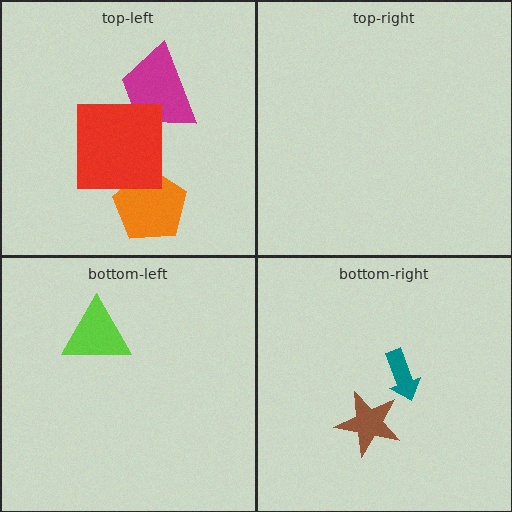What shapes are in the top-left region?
The orange pentagon, the magenta trapezoid, the red square.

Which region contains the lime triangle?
The bottom-left region.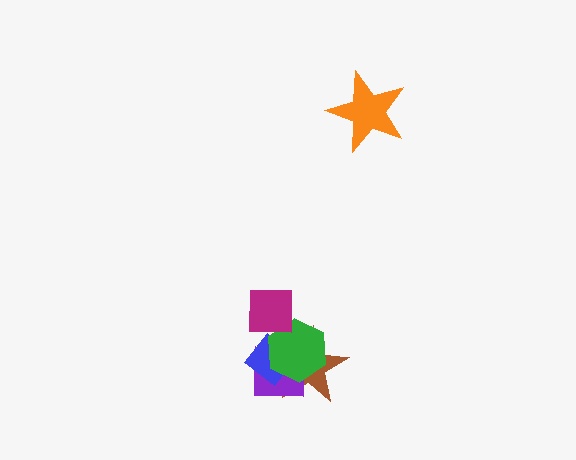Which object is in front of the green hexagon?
The magenta square is in front of the green hexagon.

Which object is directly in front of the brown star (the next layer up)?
The purple square is directly in front of the brown star.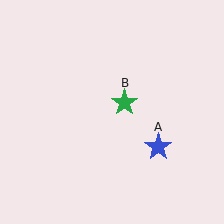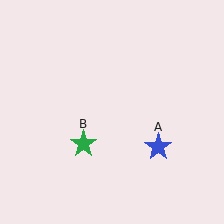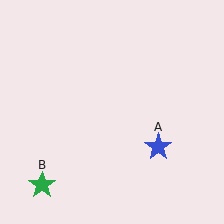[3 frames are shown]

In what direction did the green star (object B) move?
The green star (object B) moved down and to the left.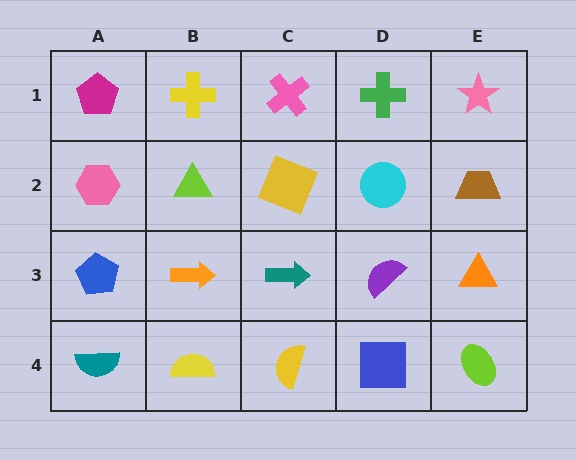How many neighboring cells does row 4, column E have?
2.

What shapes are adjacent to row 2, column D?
A green cross (row 1, column D), a purple semicircle (row 3, column D), a yellow square (row 2, column C), a brown trapezoid (row 2, column E).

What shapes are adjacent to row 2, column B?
A yellow cross (row 1, column B), an orange arrow (row 3, column B), a pink hexagon (row 2, column A), a yellow square (row 2, column C).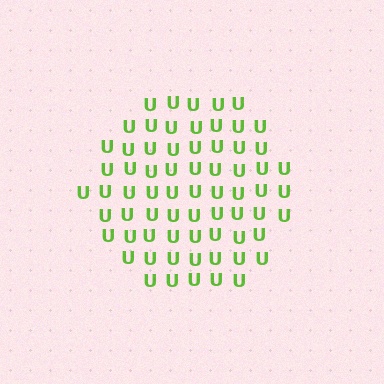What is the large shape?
The large shape is a hexagon.